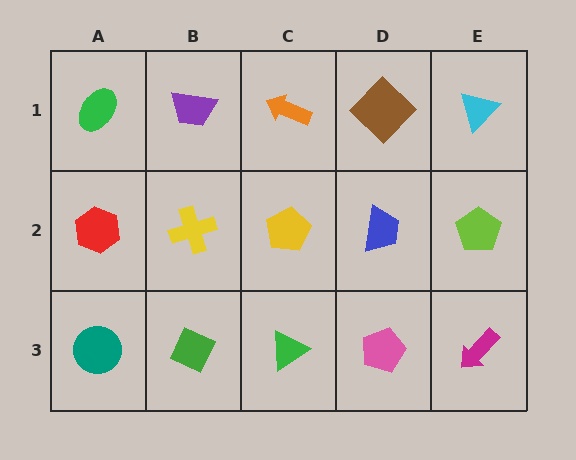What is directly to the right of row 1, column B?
An orange arrow.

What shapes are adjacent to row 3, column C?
A yellow pentagon (row 2, column C), a green diamond (row 3, column B), a pink pentagon (row 3, column D).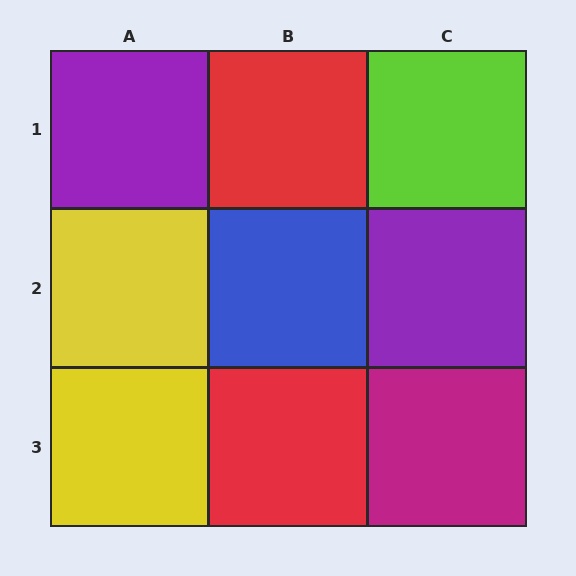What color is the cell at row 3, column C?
Magenta.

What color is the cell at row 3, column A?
Yellow.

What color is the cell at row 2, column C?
Purple.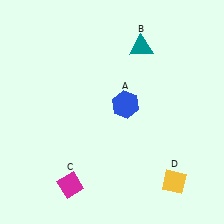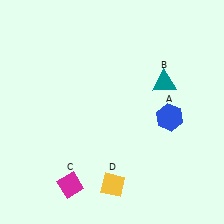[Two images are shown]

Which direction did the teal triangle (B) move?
The teal triangle (B) moved down.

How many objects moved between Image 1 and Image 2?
3 objects moved between the two images.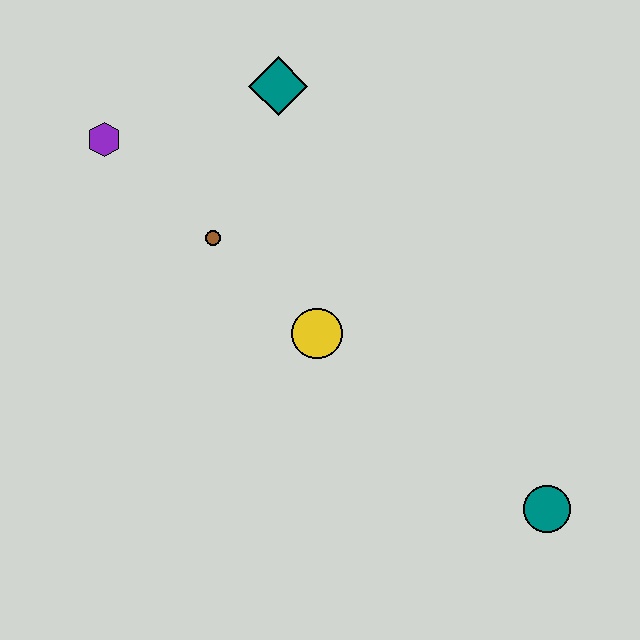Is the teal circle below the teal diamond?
Yes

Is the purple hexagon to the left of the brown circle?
Yes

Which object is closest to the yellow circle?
The brown circle is closest to the yellow circle.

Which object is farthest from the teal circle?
The purple hexagon is farthest from the teal circle.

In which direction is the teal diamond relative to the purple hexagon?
The teal diamond is to the right of the purple hexagon.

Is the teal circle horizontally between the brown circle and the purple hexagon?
No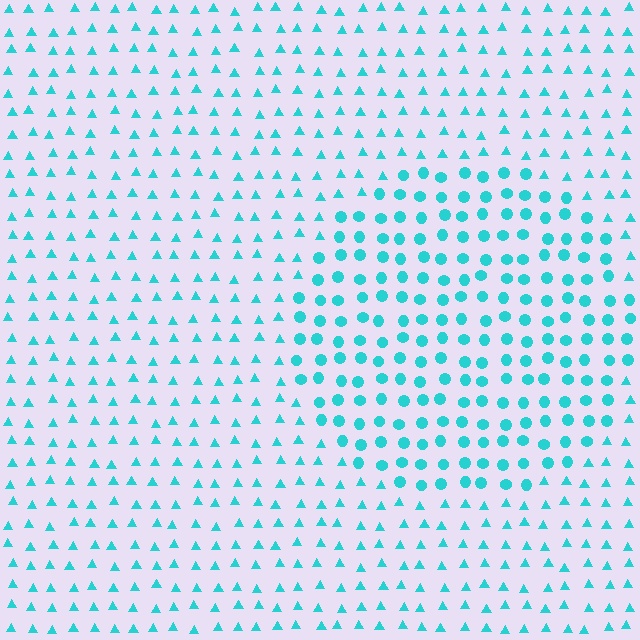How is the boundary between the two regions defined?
The boundary is defined by a change in element shape: circles inside vs. triangles outside. All elements share the same color and spacing.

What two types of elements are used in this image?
The image uses circles inside the circle region and triangles outside it.